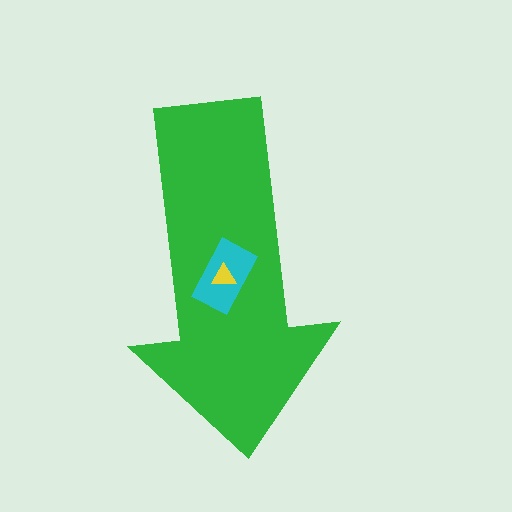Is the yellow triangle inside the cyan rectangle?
Yes.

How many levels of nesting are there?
3.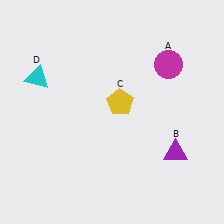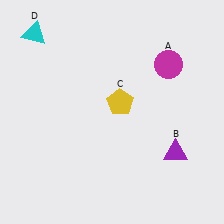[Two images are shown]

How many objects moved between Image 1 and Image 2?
1 object moved between the two images.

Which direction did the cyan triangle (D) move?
The cyan triangle (D) moved up.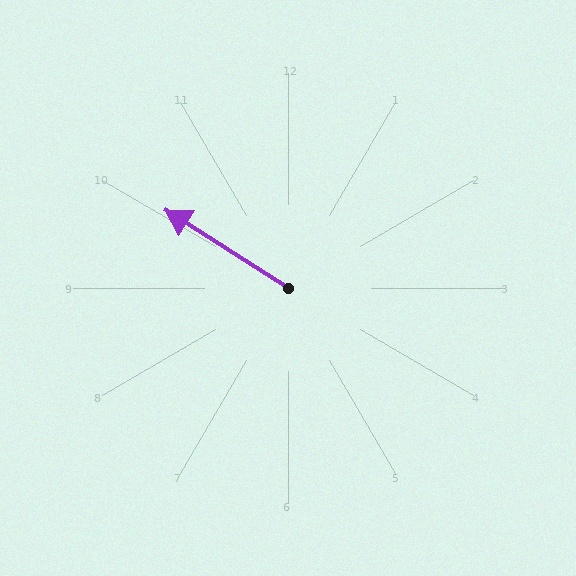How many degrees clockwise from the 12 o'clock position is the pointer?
Approximately 303 degrees.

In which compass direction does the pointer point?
Northwest.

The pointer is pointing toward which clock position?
Roughly 10 o'clock.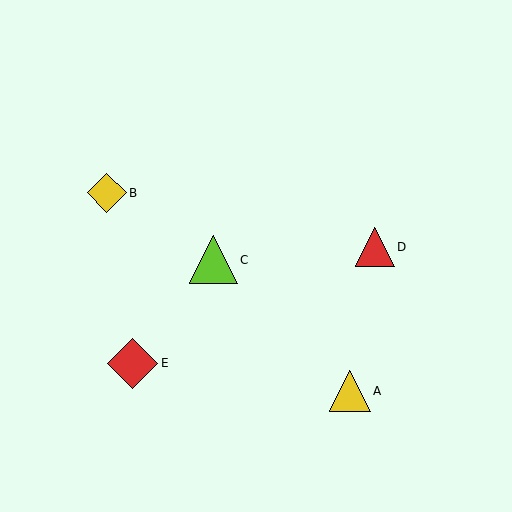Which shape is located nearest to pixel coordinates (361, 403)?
The yellow triangle (labeled A) at (350, 391) is nearest to that location.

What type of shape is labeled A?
Shape A is a yellow triangle.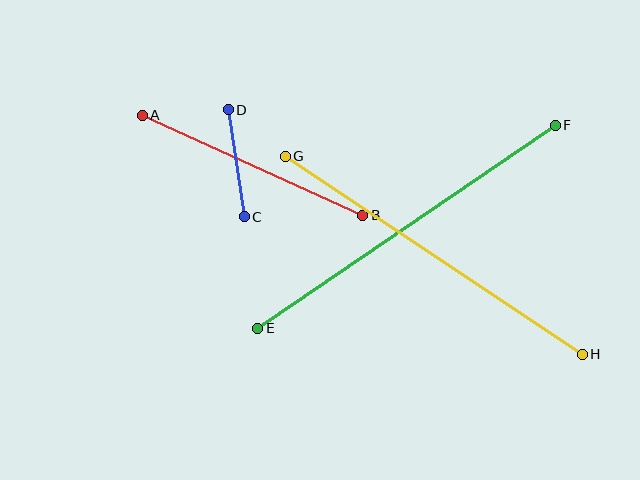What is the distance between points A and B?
The distance is approximately 242 pixels.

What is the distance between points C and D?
The distance is approximately 108 pixels.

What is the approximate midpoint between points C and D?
The midpoint is at approximately (236, 163) pixels.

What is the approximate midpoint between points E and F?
The midpoint is at approximately (406, 227) pixels.